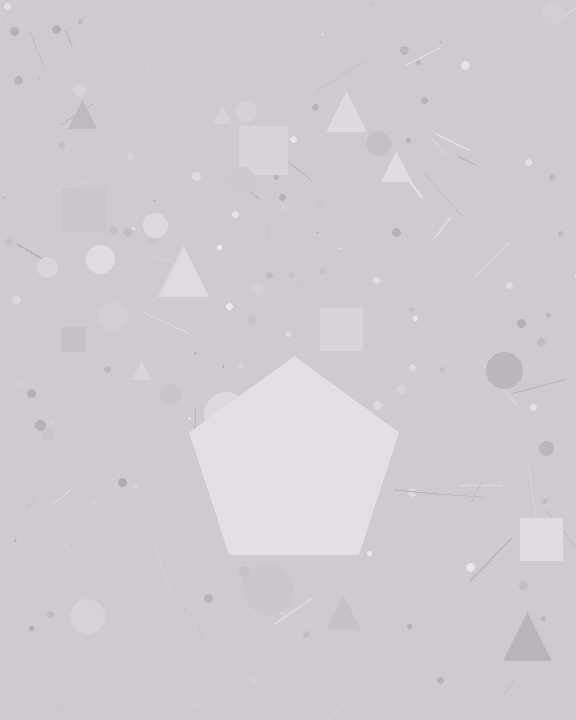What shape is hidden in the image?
A pentagon is hidden in the image.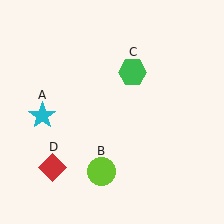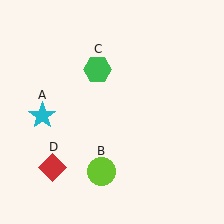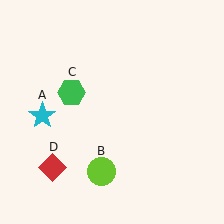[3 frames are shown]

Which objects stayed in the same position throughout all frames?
Cyan star (object A) and lime circle (object B) and red diamond (object D) remained stationary.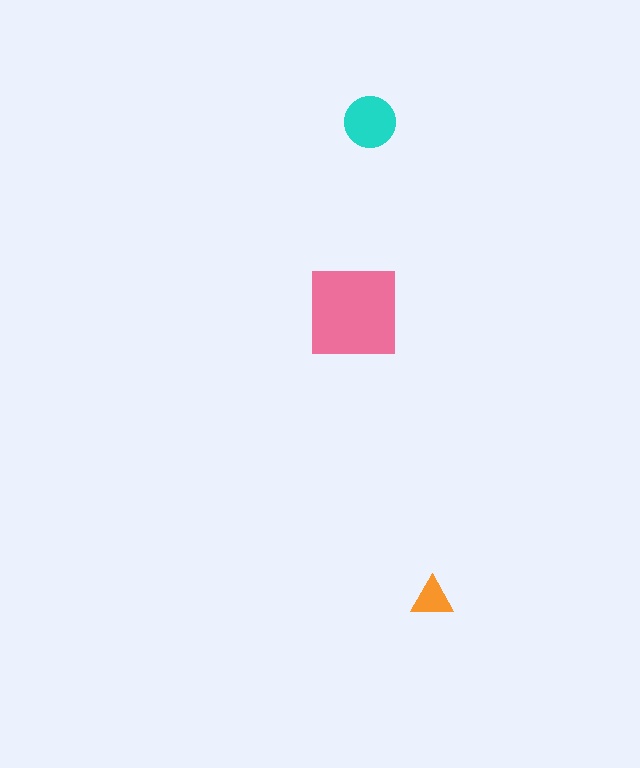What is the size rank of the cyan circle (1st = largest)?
2nd.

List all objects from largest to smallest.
The pink square, the cyan circle, the orange triangle.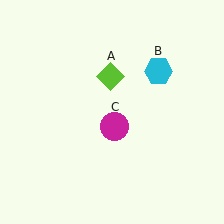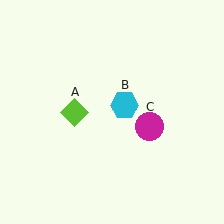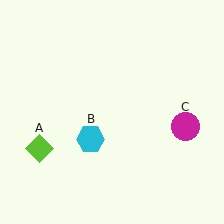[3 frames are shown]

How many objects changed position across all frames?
3 objects changed position: lime diamond (object A), cyan hexagon (object B), magenta circle (object C).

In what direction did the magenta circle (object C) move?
The magenta circle (object C) moved right.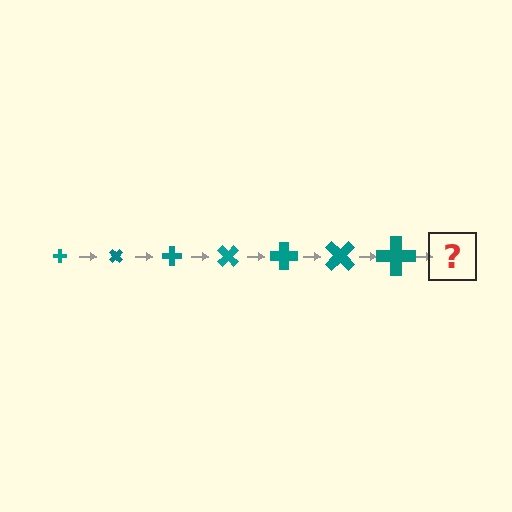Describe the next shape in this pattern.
It should be a cross, larger than the previous one and rotated 315 degrees from the start.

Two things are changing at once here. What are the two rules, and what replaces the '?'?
The two rules are that the cross grows larger each step and it rotates 45 degrees each step. The '?' should be a cross, larger than the previous one and rotated 315 degrees from the start.